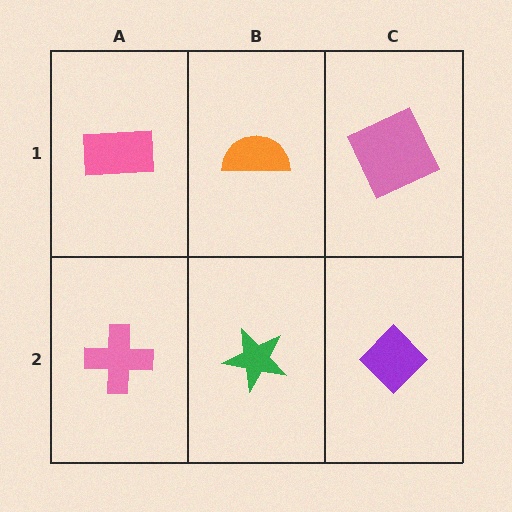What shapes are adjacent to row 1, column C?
A purple diamond (row 2, column C), an orange semicircle (row 1, column B).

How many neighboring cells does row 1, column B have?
3.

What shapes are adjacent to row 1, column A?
A pink cross (row 2, column A), an orange semicircle (row 1, column B).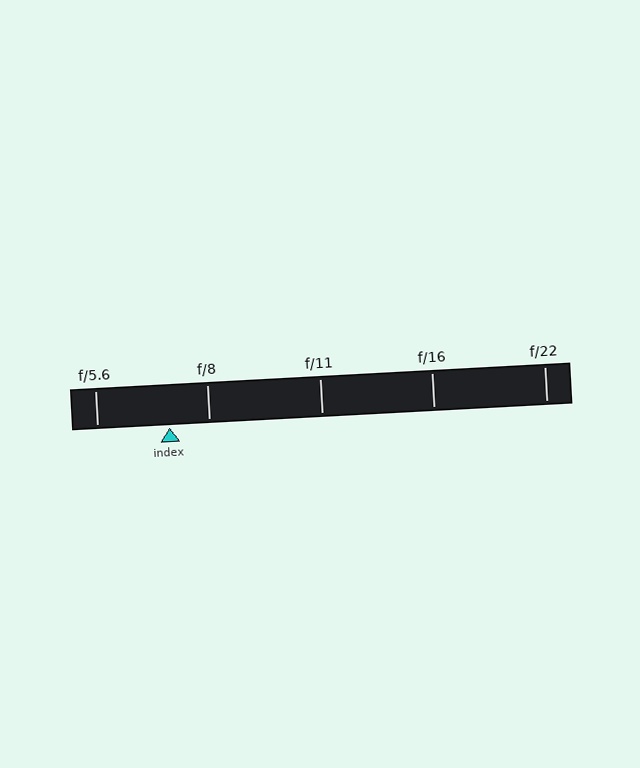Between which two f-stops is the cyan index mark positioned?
The index mark is between f/5.6 and f/8.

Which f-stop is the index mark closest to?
The index mark is closest to f/8.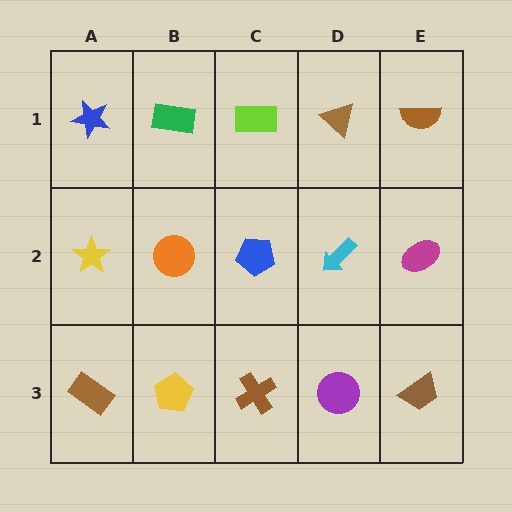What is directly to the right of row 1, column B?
A lime rectangle.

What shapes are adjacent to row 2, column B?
A green rectangle (row 1, column B), a yellow pentagon (row 3, column B), a yellow star (row 2, column A), a blue pentagon (row 2, column C).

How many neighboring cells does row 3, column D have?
3.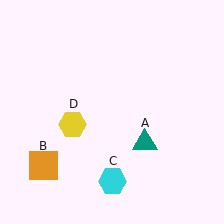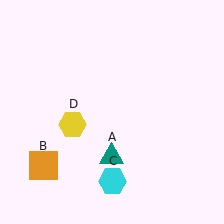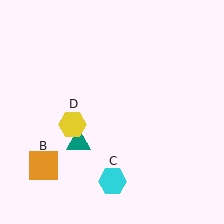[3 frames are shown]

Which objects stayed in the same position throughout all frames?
Orange square (object B) and cyan hexagon (object C) and yellow hexagon (object D) remained stationary.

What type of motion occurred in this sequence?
The teal triangle (object A) rotated clockwise around the center of the scene.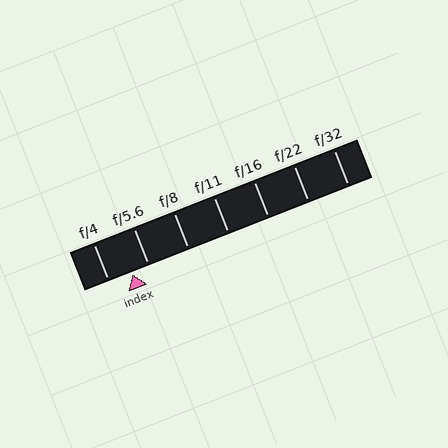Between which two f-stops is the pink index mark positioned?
The index mark is between f/4 and f/5.6.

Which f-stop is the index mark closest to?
The index mark is closest to f/5.6.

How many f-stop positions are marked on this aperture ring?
There are 7 f-stop positions marked.